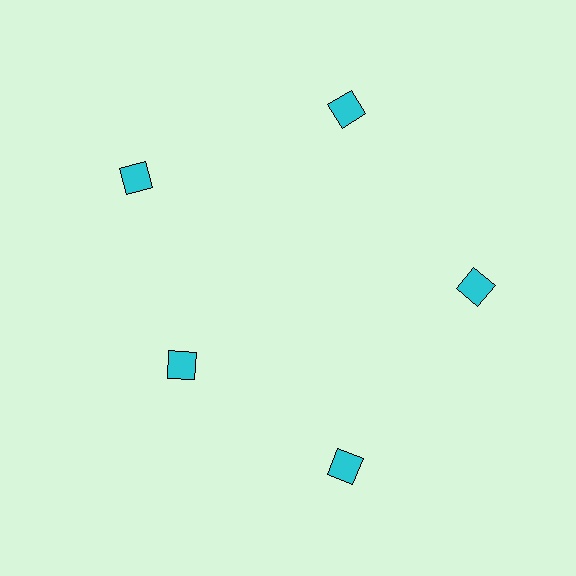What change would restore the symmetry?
The symmetry would be restored by moving it outward, back onto the ring so that all 5 squares sit at equal angles and equal distance from the center.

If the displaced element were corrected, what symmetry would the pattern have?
It would have 5-fold rotational symmetry — the pattern would map onto itself every 72 degrees.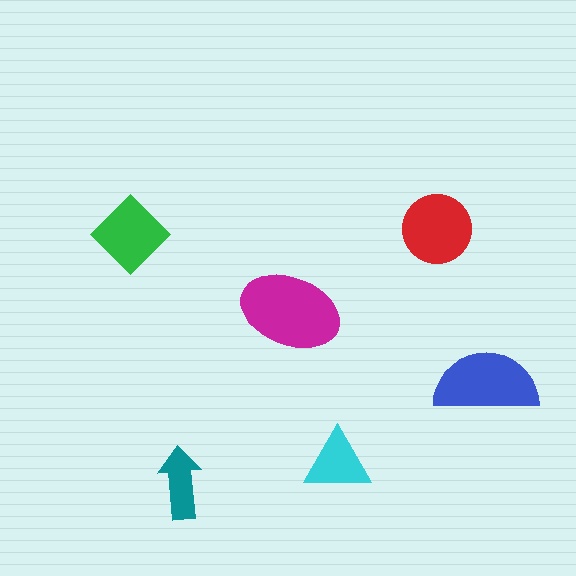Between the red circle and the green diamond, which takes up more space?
The red circle.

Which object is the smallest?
The teal arrow.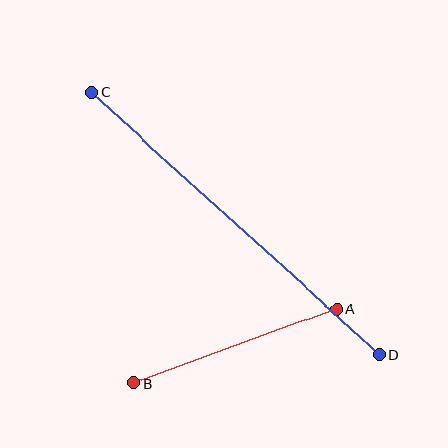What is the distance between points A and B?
The distance is approximately 216 pixels.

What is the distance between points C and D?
The distance is approximately 389 pixels.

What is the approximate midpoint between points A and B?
The midpoint is at approximately (235, 346) pixels.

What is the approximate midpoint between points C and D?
The midpoint is at approximately (236, 224) pixels.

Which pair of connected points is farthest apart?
Points C and D are farthest apart.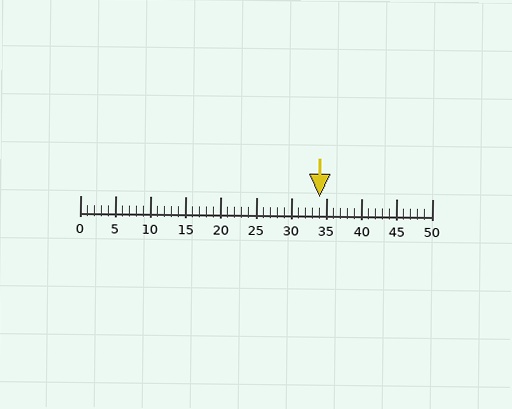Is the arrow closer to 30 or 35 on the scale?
The arrow is closer to 35.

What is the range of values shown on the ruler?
The ruler shows values from 0 to 50.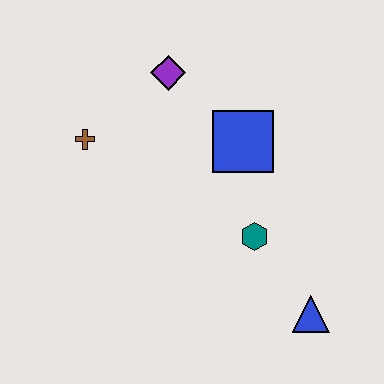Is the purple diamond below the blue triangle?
No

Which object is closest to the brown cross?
The purple diamond is closest to the brown cross.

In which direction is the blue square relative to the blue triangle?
The blue square is above the blue triangle.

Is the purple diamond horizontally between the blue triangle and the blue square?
No